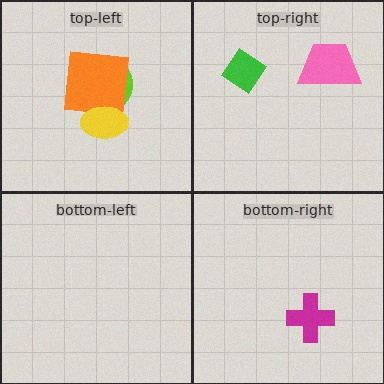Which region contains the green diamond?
The top-right region.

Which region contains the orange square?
The top-left region.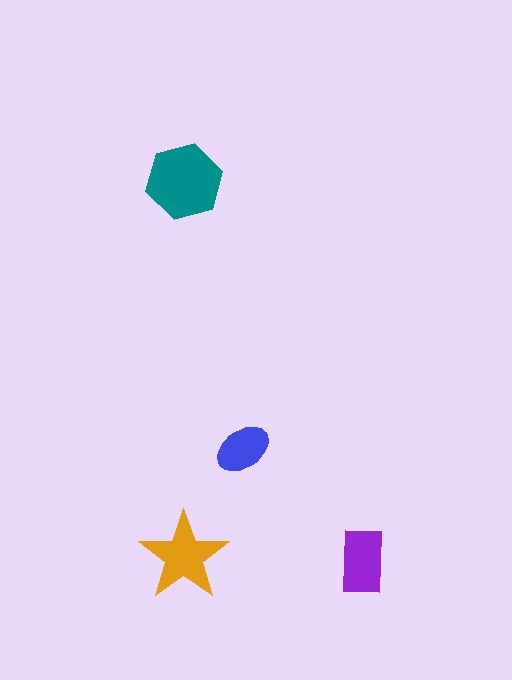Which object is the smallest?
The blue ellipse.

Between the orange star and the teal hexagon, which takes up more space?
The teal hexagon.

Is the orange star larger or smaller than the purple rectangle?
Larger.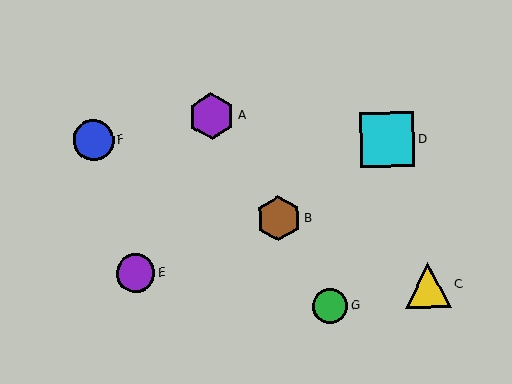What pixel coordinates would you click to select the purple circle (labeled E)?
Click at (135, 273) to select the purple circle E.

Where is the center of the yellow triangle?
The center of the yellow triangle is at (428, 285).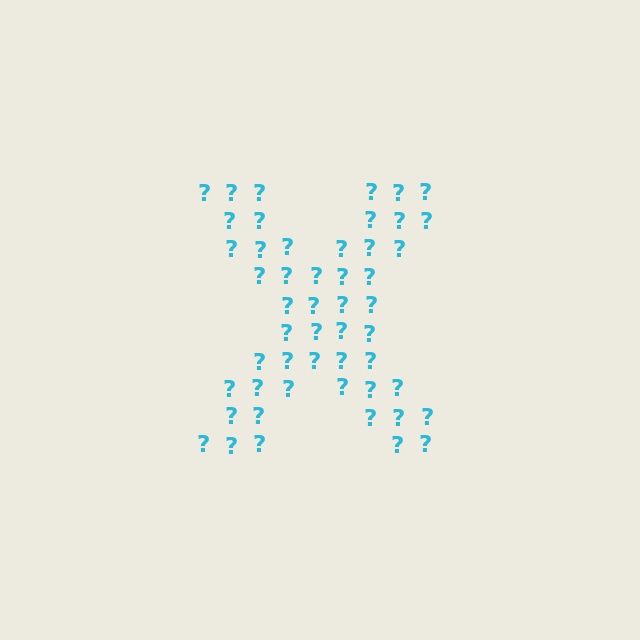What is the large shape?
The large shape is the letter X.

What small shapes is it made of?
It is made of small question marks.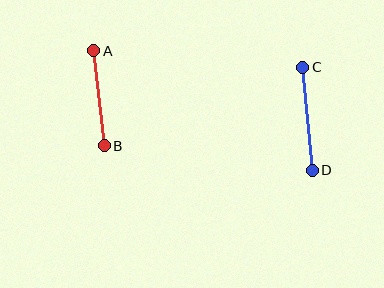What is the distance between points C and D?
The distance is approximately 103 pixels.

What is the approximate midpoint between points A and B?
The midpoint is at approximately (99, 98) pixels.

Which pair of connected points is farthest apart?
Points C and D are farthest apart.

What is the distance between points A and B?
The distance is approximately 95 pixels.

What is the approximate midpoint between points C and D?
The midpoint is at approximately (307, 119) pixels.